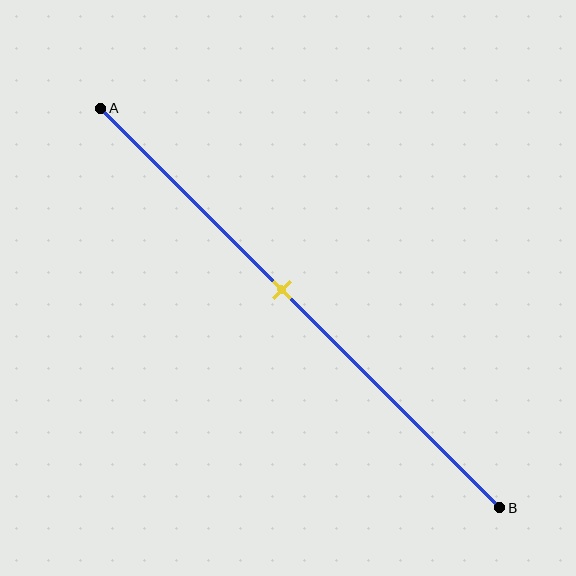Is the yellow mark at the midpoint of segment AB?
No, the mark is at about 45% from A, not at the 50% midpoint.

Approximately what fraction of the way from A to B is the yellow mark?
The yellow mark is approximately 45% of the way from A to B.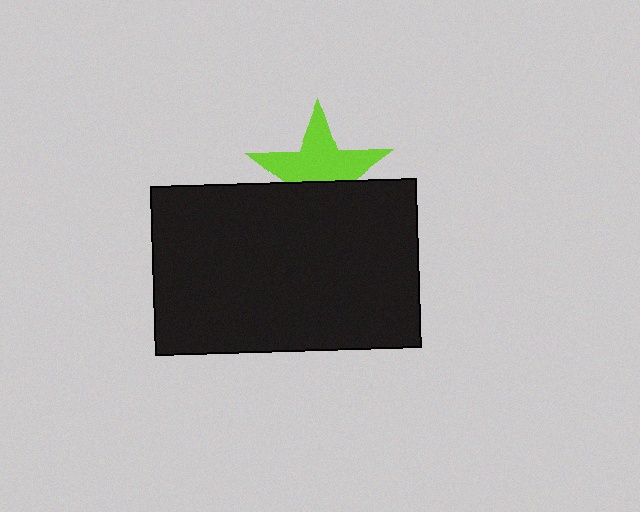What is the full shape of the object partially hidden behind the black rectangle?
The partially hidden object is a lime star.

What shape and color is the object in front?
The object in front is a black rectangle.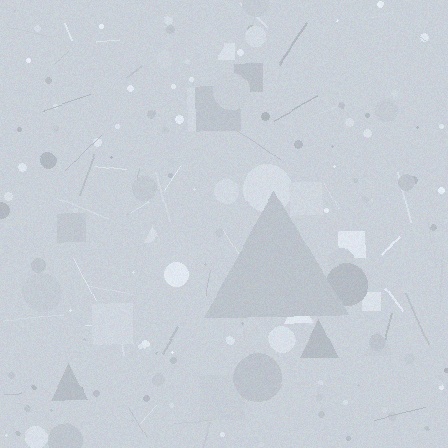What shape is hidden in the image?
A triangle is hidden in the image.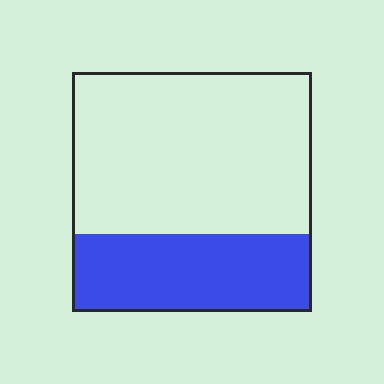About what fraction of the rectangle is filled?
About one third (1/3).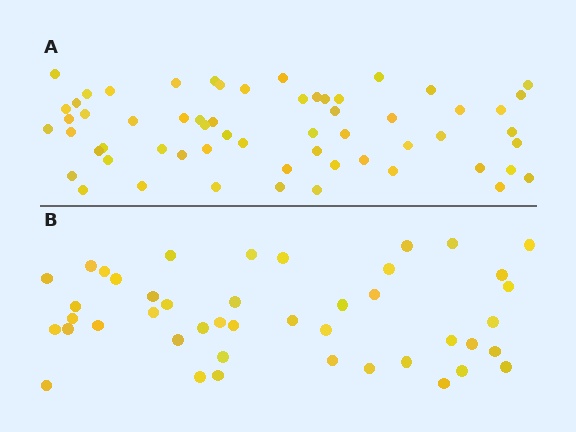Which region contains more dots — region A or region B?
Region A (the top region) has more dots.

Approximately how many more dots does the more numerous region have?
Region A has approximately 15 more dots than region B.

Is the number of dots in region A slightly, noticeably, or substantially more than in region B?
Region A has noticeably more, but not dramatically so. The ratio is roughly 1.4 to 1.